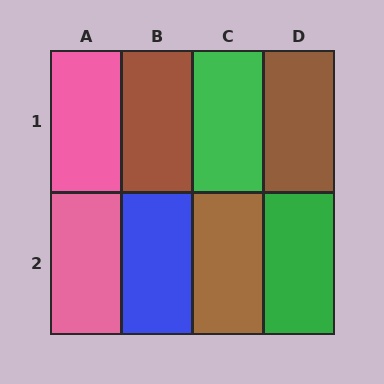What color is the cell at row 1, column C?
Green.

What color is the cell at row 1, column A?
Pink.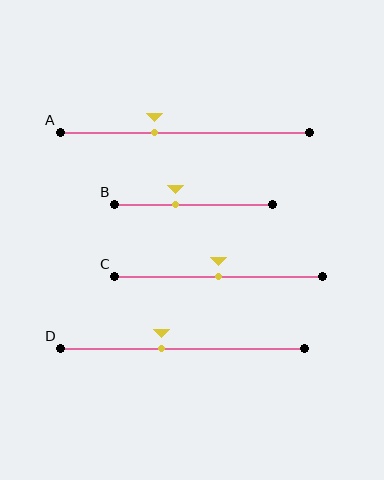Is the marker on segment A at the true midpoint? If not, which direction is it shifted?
No, the marker on segment A is shifted to the left by about 12% of the segment length.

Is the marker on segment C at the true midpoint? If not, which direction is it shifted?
Yes, the marker on segment C is at the true midpoint.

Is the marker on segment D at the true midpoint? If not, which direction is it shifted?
No, the marker on segment D is shifted to the left by about 8% of the segment length.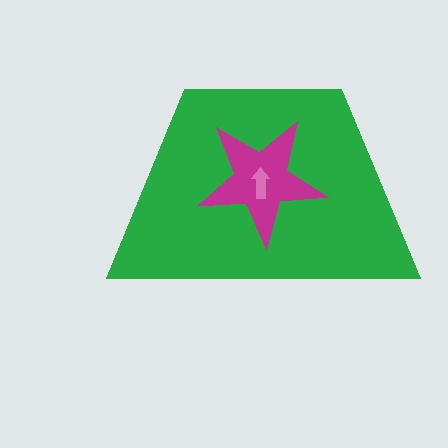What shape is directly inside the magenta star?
The pink arrow.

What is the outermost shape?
The green trapezoid.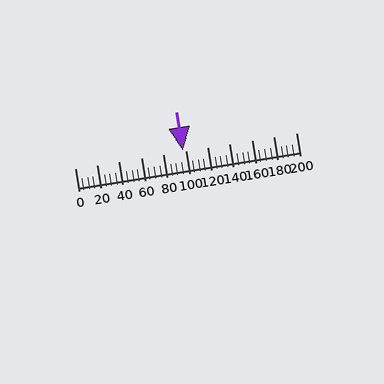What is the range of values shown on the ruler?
The ruler shows values from 0 to 200.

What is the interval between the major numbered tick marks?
The major tick marks are spaced 20 units apart.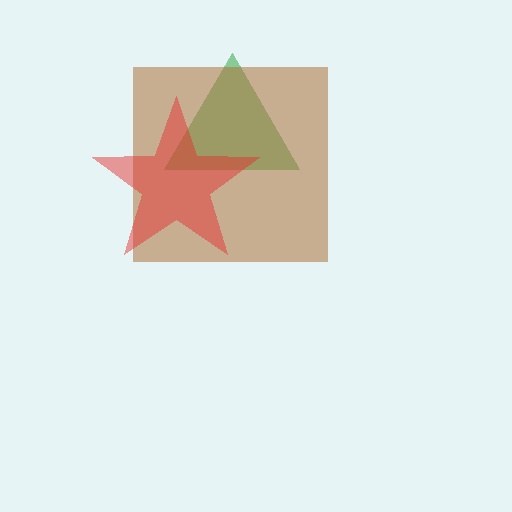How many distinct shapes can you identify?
There are 3 distinct shapes: a green triangle, a brown square, a red star.